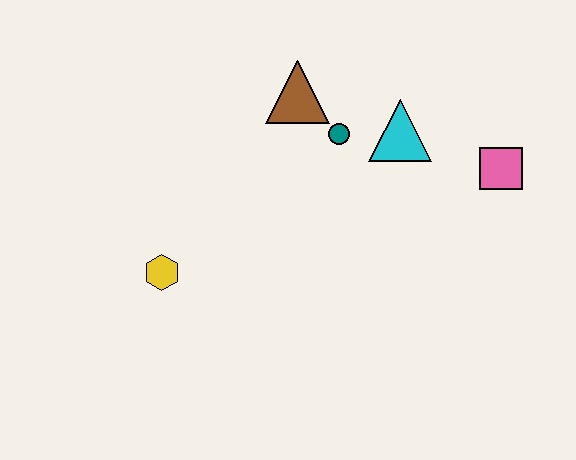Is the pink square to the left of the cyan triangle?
No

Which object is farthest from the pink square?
The yellow hexagon is farthest from the pink square.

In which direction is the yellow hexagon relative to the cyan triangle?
The yellow hexagon is to the left of the cyan triangle.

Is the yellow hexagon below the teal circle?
Yes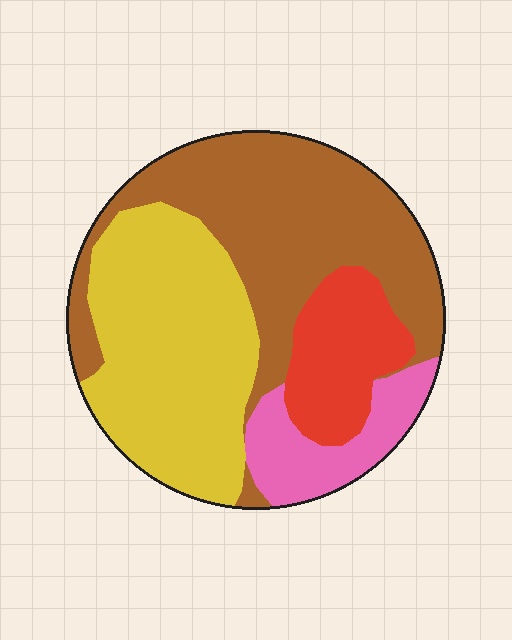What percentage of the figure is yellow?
Yellow covers roughly 35% of the figure.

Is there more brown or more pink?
Brown.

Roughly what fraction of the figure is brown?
Brown takes up about two fifths (2/5) of the figure.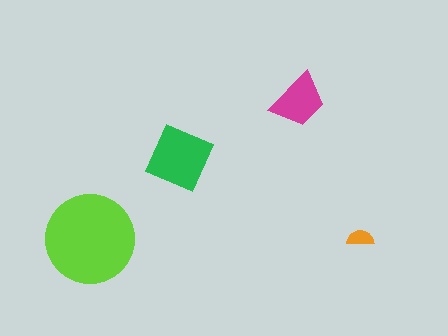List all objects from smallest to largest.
The orange semicircle, the magenta trapezoid, the green diamond, the lime circle.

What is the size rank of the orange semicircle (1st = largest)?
4th.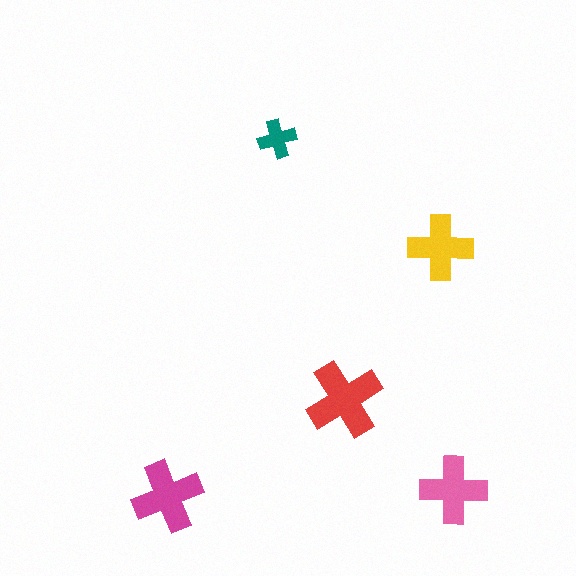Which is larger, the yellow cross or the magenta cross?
The magenta one.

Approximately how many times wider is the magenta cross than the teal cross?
About 2 times wider.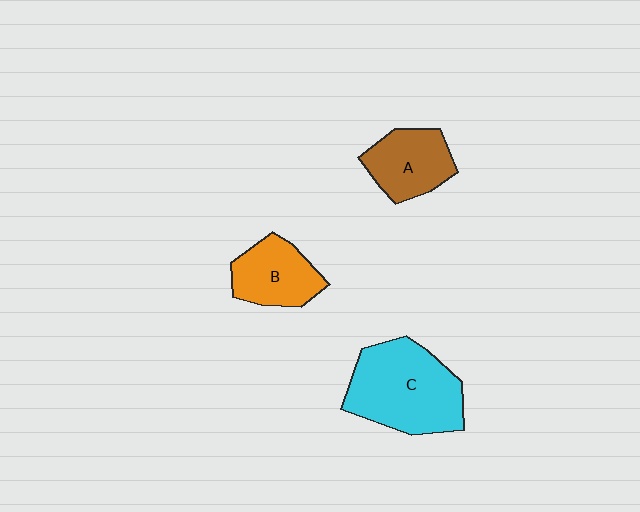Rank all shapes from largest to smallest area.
From largest to smallest: C (cyan), A (brown), B (orange).